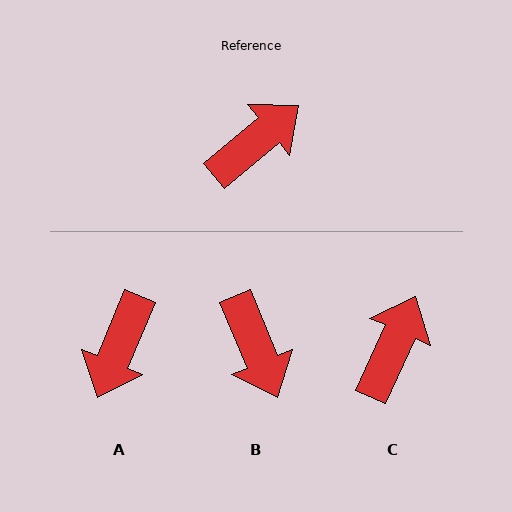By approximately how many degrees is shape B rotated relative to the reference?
Approximately 108 degrees clockwise.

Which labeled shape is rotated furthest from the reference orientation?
A, about 153 degrees away.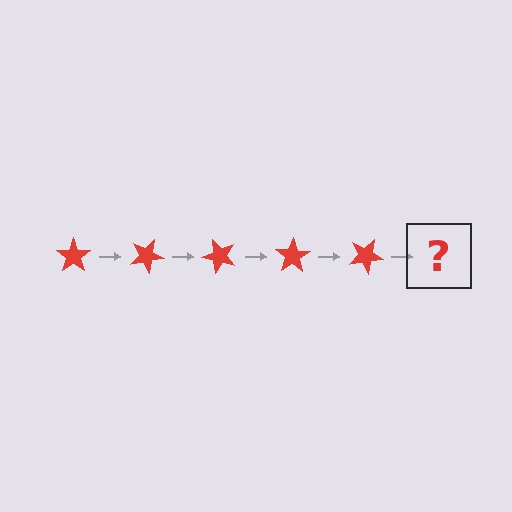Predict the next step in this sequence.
The next step is a red star rotated 125 degrees.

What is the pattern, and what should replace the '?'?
The pattern is that the star rotates 25 degrees each step. The '?' should be a red star rotated 125 degrees.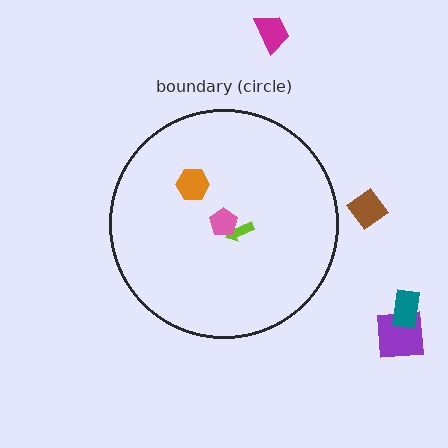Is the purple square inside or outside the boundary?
Outside.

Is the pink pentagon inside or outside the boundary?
Inside.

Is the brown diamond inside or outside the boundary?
Outside.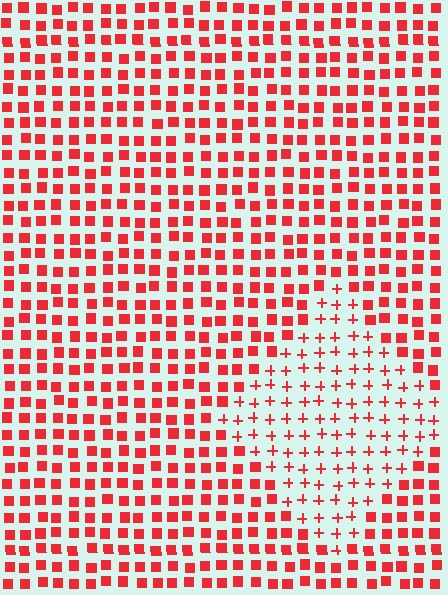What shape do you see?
I see a diamond.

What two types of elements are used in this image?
The image uses plus signs inside the diamond region and squares outside it.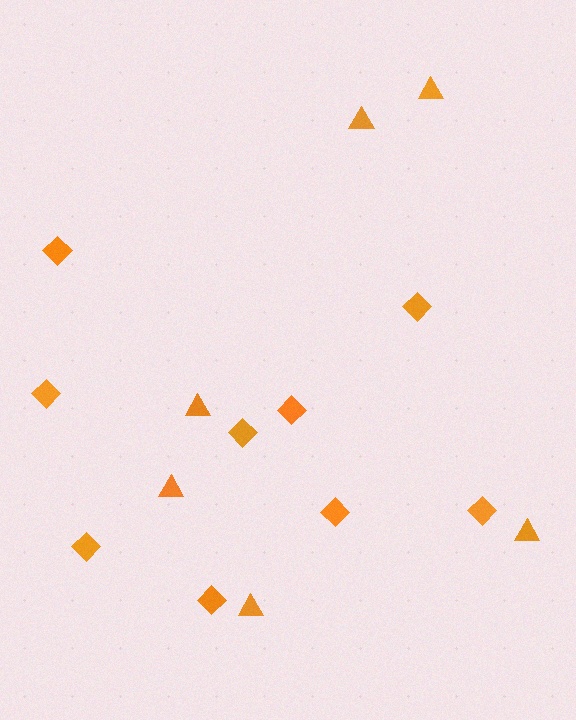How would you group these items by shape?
There are 2 groups: one group of diamonds (9) and one group of triangles (6).